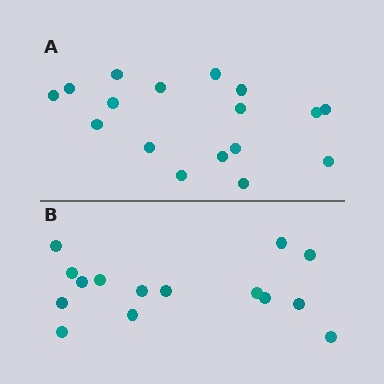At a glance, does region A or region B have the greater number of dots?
Region A (the top region) has more dots.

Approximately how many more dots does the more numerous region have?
Region A has just a few more — roughly 2 or 3 more dots than region B.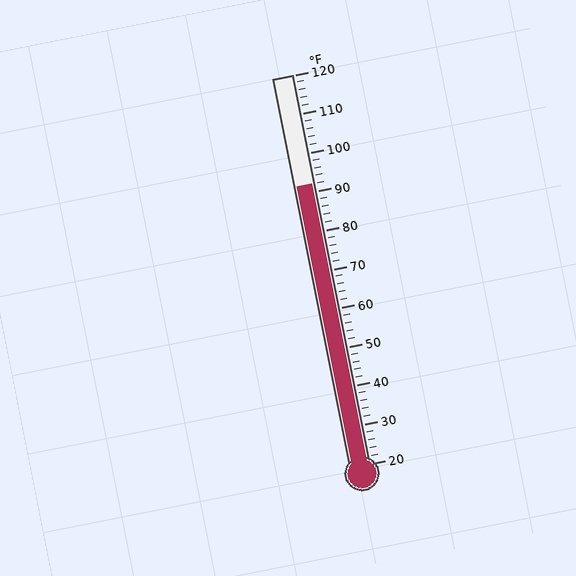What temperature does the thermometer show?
The thermometer shows approximately 92°F.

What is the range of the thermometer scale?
The thermometer scale ranges from 20°F to 120°F.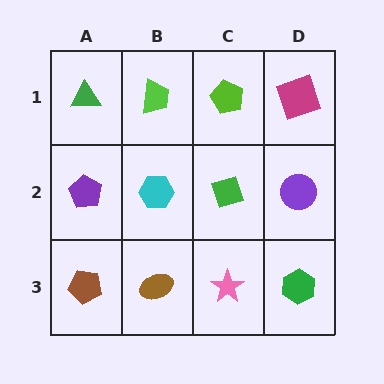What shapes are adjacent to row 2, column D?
A magenta square (row 1, column D), a green hexagon (row 3, column D), a green diamond (row 2, column C).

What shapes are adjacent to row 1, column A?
A purple pentagon (row 2, column A), a lime trapezoid (row 1, column B).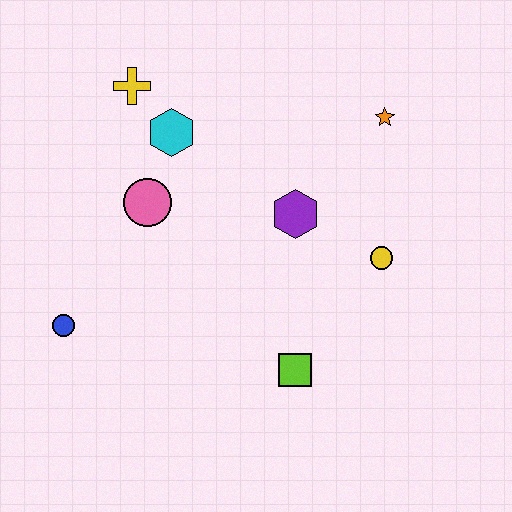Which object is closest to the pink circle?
The cyan hexagon is closest to the pink circle.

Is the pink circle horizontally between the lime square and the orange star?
No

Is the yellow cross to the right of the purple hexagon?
No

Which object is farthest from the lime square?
The yellow cross is farthest from the lime square.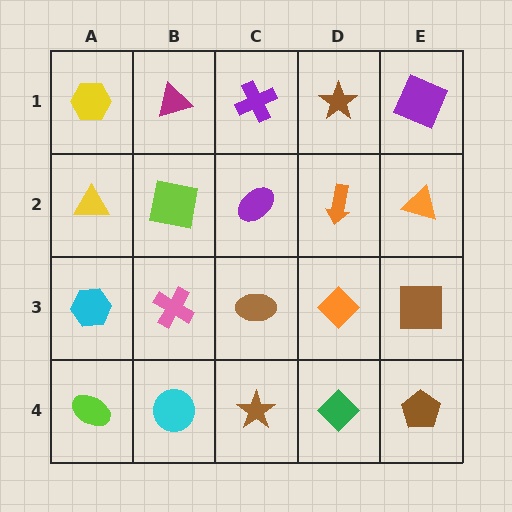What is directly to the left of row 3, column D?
A brown ellipse.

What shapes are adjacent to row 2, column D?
A brown star (row 1, column D), an orange diamond (row 3, column D), a purple ellipse (row 2, column C), an orange triangle (row 2, column E).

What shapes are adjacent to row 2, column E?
A purple square (row 1, column E), a brown square (row 3, column E), an orange arrow (row 2, column D).